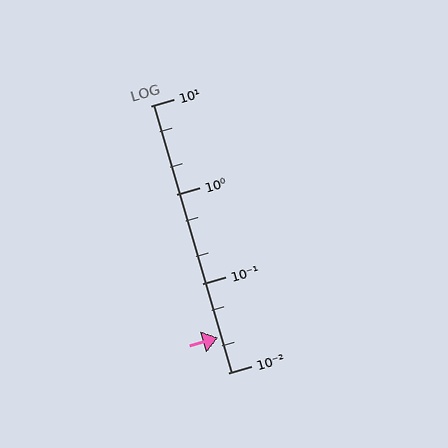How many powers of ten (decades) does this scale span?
The scale spans 3 decades, from 0.01 to 10.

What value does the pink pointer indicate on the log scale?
The pointer indicates approximately 0.025.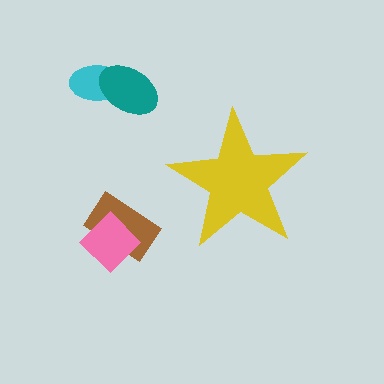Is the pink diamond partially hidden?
No, the pink diamond is fully visible.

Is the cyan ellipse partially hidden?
No, the cyan ellipse is fully visible.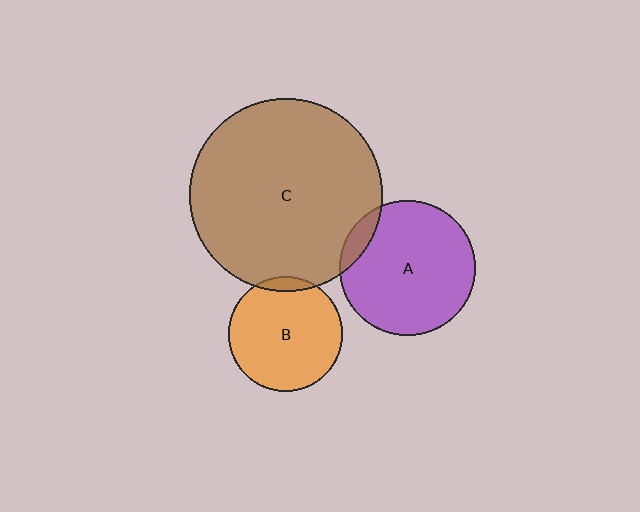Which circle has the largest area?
Circle C (brown).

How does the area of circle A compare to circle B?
Approximately 1.4 times.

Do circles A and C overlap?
Yes.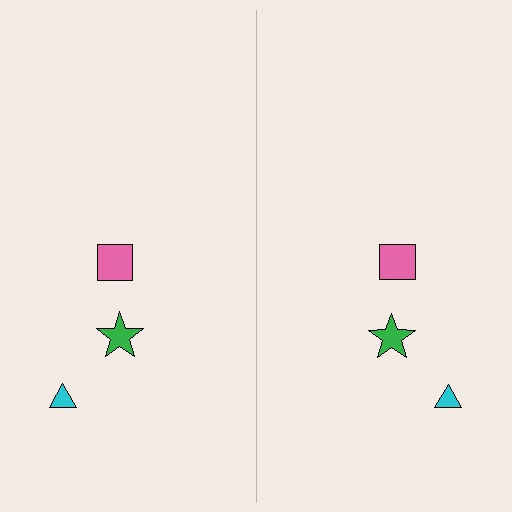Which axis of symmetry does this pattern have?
The pattern has a vertical axis of symmetry running through the center of the image.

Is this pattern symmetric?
Yes, this pattern has bilateral (reflection) symmetry.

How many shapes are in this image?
There are 6 shapes in this image.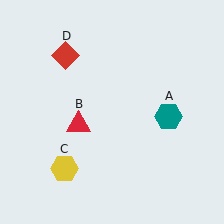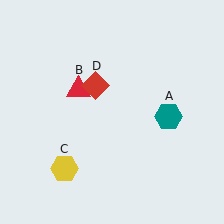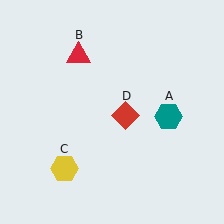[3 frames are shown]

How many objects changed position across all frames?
2 objects changed position: red triangle (object B), red diamond (object D).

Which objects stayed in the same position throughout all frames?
Teal hexagon (object A) and yellow hexagon (object C) remained stationary.